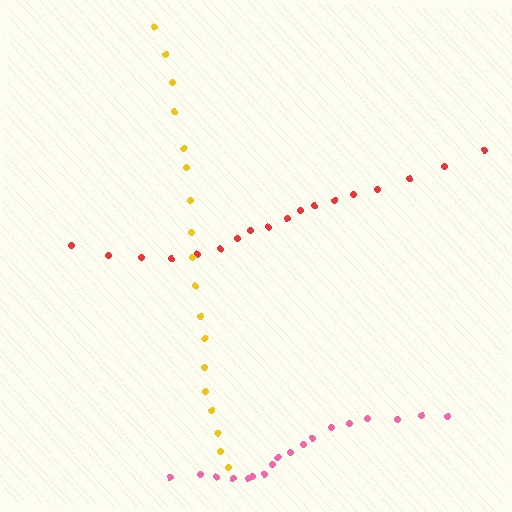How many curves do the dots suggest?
There are 3 distinct paths.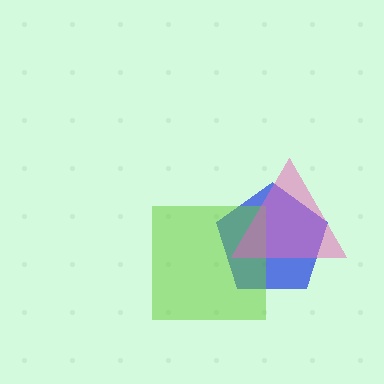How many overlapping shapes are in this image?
There are 3 overlapping shapes in the image.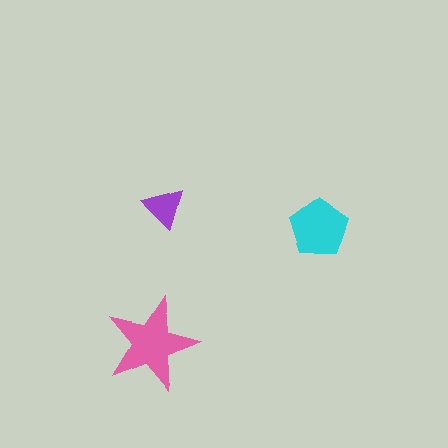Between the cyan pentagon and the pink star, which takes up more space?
The pink star.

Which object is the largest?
The pink star.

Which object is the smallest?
The purple triangle.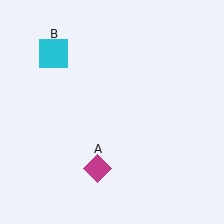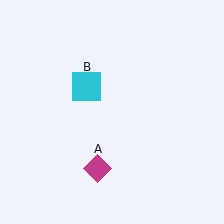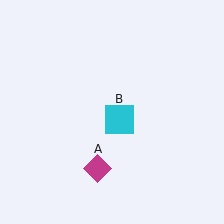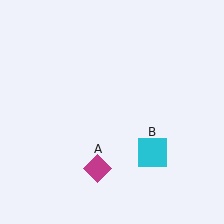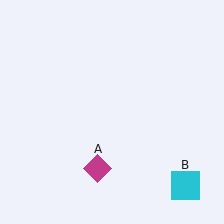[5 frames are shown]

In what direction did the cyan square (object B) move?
The cyan square (object B) moved down and to the right.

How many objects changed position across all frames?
1 object changed position: cyan square (object B).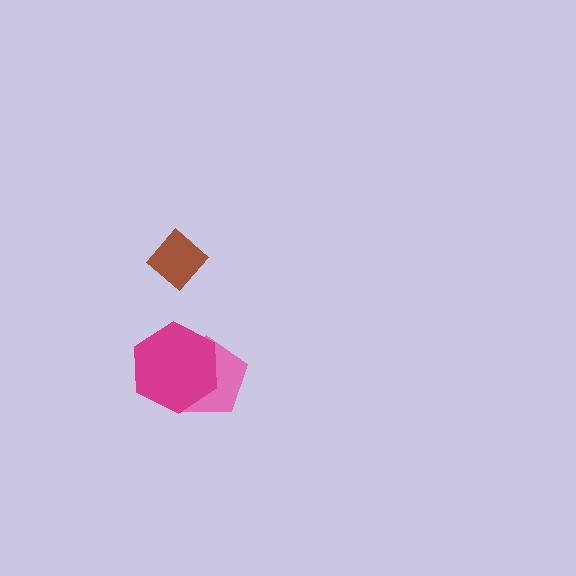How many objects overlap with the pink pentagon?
1 object overlaps with the pink pentagon.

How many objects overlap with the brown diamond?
0 objects overlap with the brown diamond.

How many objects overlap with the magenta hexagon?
1 object overlaps with the magenta hexagon.